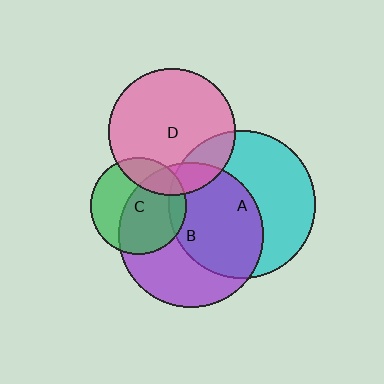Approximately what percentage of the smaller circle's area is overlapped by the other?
Approximately 60%.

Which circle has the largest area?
Circle A (cyan).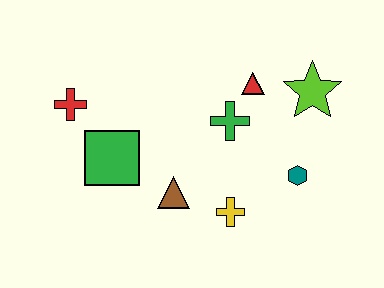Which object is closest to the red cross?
The green square is closest to the red cross.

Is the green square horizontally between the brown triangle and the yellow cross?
No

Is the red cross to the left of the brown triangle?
Yes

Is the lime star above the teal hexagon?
Yes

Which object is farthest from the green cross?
The red cross is farthest from the green cross.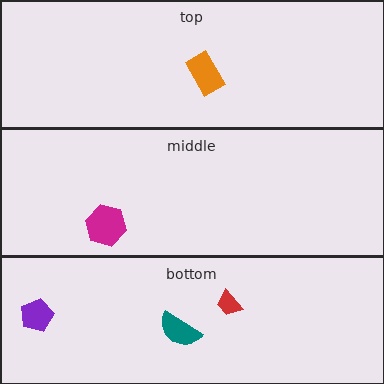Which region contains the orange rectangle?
The top region.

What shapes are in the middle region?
The magenta hexagon.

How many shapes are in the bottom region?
3.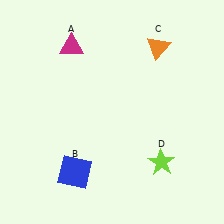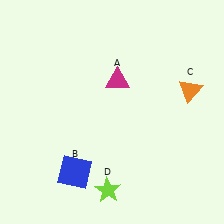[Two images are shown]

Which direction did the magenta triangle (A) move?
The magenta triangle (A) moved right.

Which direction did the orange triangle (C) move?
The orange triangle (C) moved down.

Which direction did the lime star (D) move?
The lime star (D) moved left.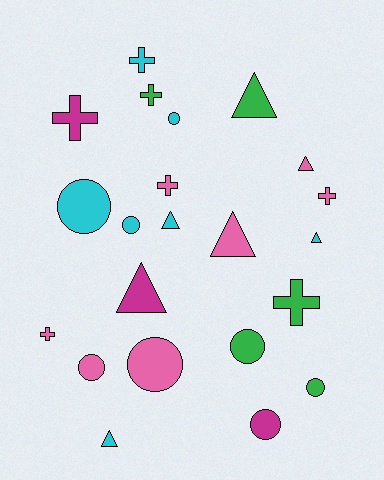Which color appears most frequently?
Cyan, with 7 objects.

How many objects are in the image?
There are 22 objects.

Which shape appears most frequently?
Circle, with 8 objects.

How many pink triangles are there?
There are 2 pink triangles.